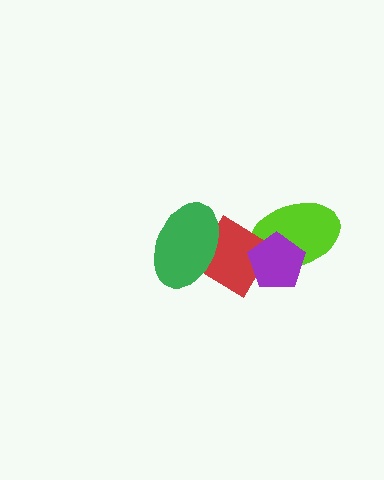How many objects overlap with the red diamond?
3 objects overlap with the red diamond.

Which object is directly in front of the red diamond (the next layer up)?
The green ellipse is directly in front of the red diamond.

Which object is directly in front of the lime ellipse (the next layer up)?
The red diamond is directly in front of the lime ellipse.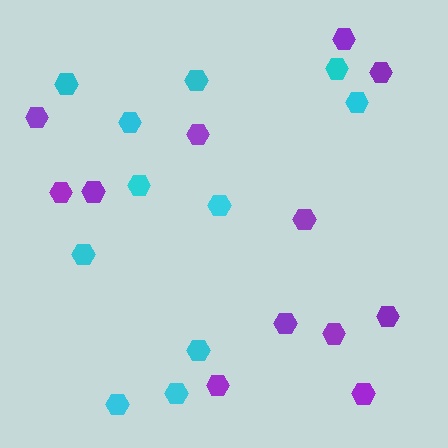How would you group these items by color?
There are 2 groups: one group of cyan hexagons (11) and one group of purple hexagons (12).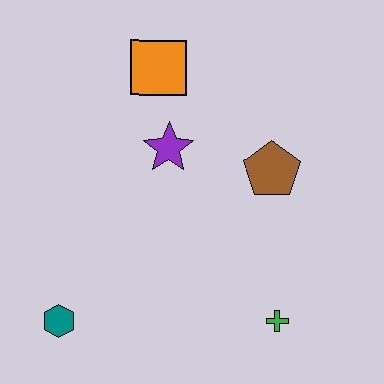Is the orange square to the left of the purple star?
Yes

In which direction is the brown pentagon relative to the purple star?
The brown pentagon is to the right of the purple star.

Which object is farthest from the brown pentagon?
The teal hexagon is farthest from the brown pentagon.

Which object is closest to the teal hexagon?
The purple star is closest to the teal hexagon.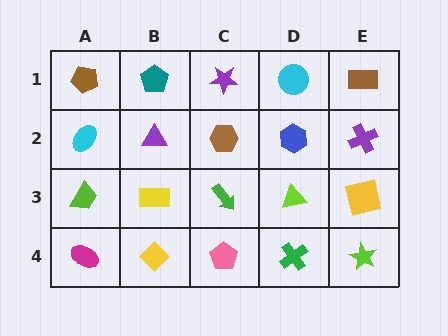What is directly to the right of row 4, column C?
A green cross.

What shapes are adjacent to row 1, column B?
A purple triangle (row 2, column B), a brown pentagon (row 1, column A), a purple star (row 1, column C).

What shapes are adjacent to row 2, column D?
A cyan circle (row 1, column D), a lime triangle (row 3, column D), a brown hexagon (row 2, column C), a purple cross (row 2, column E).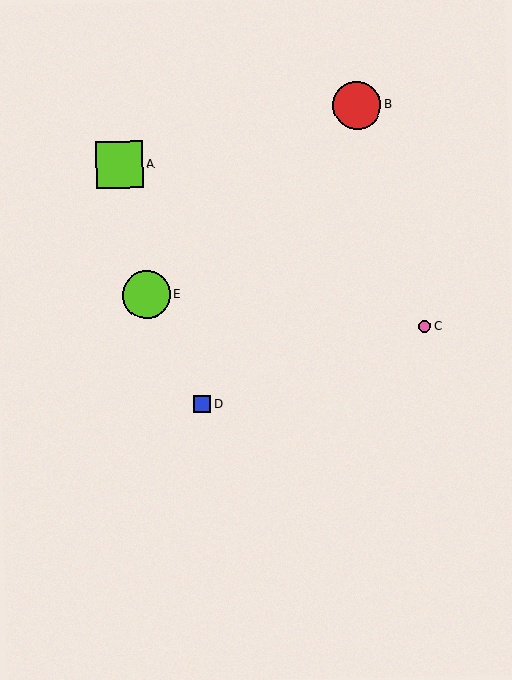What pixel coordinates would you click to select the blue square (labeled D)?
Click at (202, 404) to select the blue square D.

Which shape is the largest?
The red circle (labeled B) is the largest.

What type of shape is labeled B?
Shape B is a red circle.